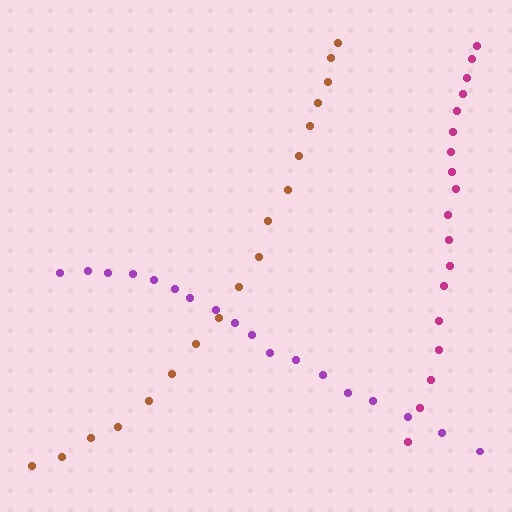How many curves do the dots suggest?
There are 3 distinct paths.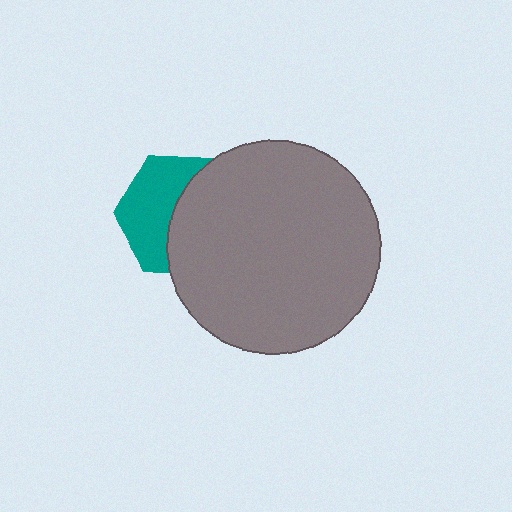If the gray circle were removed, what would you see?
You would see the complete teal hexagon.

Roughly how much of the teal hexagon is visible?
About half of it is visible (roughly 48%).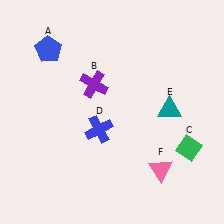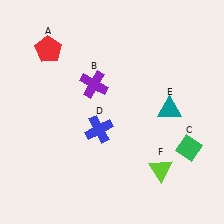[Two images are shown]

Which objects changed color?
A changed from blue to red. F changed from pink to lime.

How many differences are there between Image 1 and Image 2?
There are 2 differences between the two images.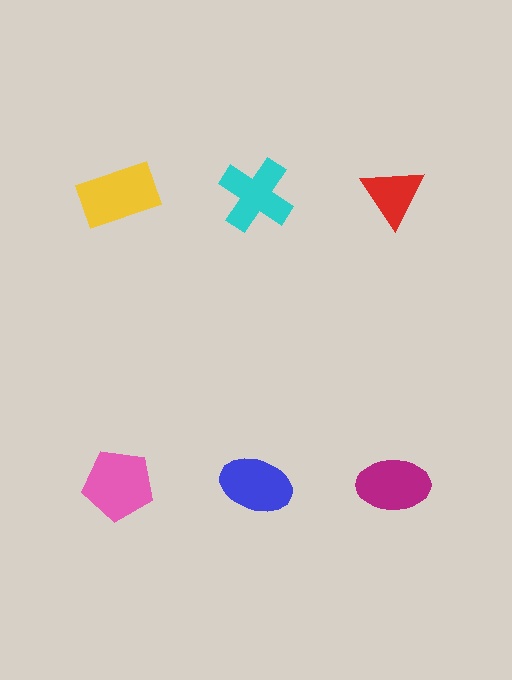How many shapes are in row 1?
3 shapes.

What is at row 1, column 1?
A yellow rectangle.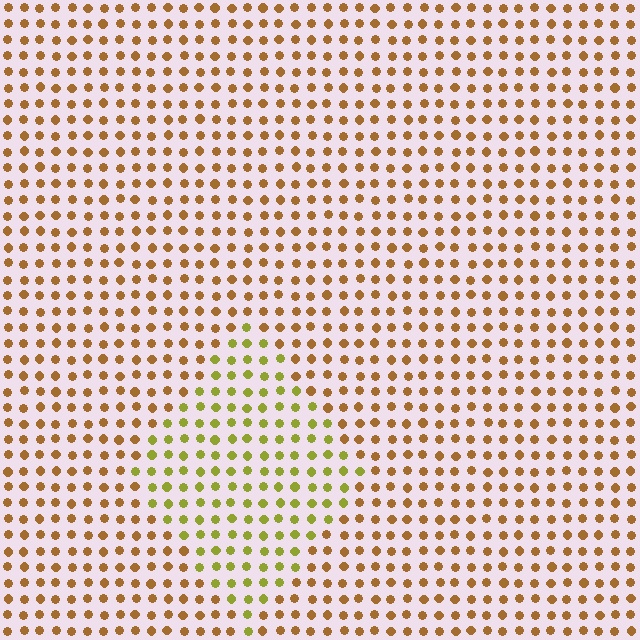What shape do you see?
I see a diamond.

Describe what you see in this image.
The image is filled with small brown elements in a uniform arrangement. A diamond-shaped region is visible where the elements are tinted to a slightly different hue, forming a subtle color boundary.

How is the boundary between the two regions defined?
The boundary is defined purely by a slight shift in hue (about 39 degrees). Spacing, size, and orientation are identical on both sides.